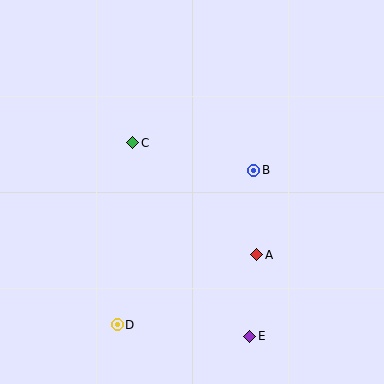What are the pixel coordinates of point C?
Point C is at (133, 143).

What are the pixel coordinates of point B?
Point B is at (254, 170).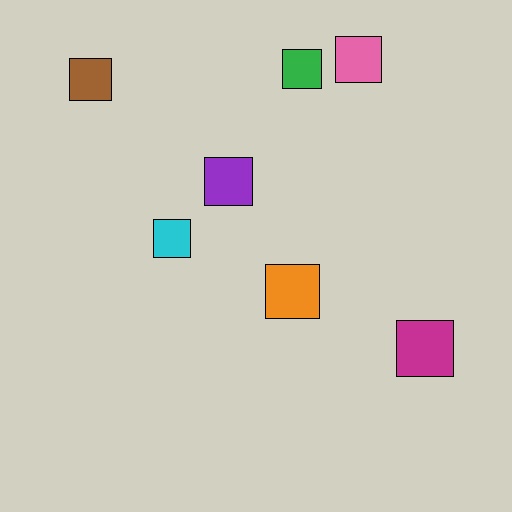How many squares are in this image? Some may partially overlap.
There are 7 squares.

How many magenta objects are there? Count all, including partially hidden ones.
There is 1 magenta object.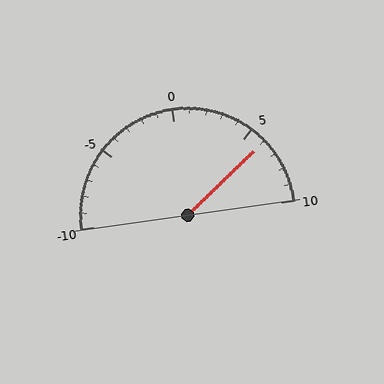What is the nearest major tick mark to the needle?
The nearest major tick mark is 5.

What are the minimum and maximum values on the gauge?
The gauge ranges from -10 to 10.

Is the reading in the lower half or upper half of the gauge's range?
The reading is in the upper half of the range (-10 to 10).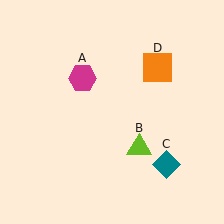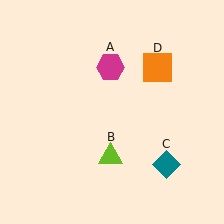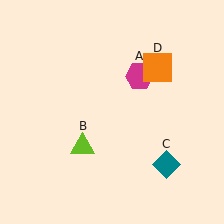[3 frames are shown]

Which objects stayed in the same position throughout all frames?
Teal diamond (object C) and orange square (object D) remained stationary.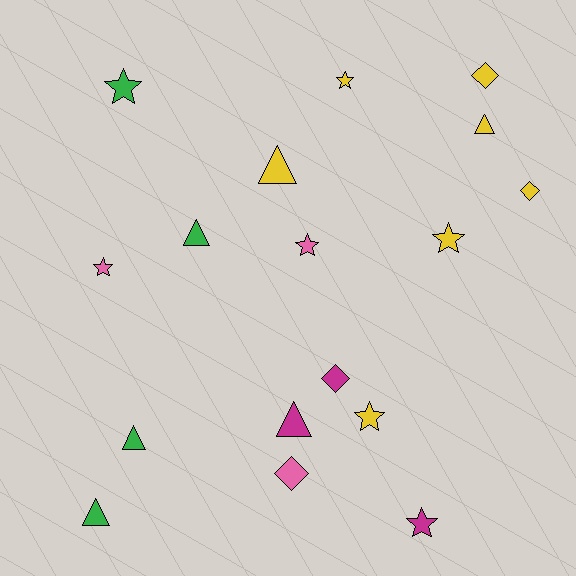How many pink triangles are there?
There are no pink triangles.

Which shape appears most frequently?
Star, with 7 objects.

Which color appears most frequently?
Yellow, with 7 objects.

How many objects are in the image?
There are 17 objects.